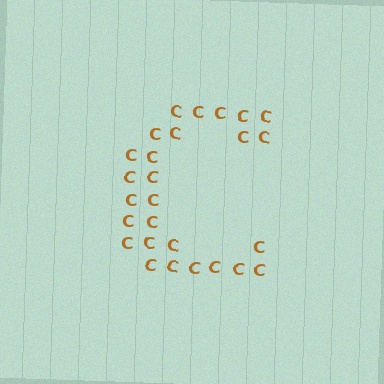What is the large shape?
The large shape is the letter C.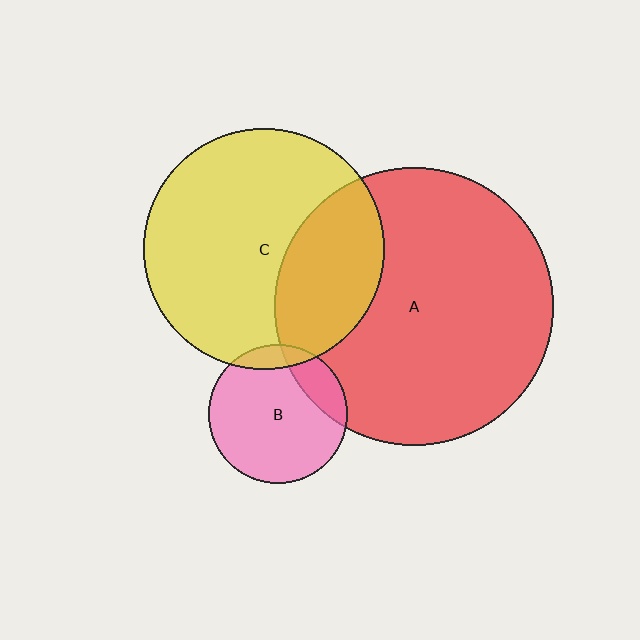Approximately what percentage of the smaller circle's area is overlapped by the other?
Approximately 10%.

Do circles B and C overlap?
Yes.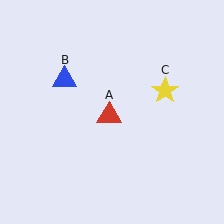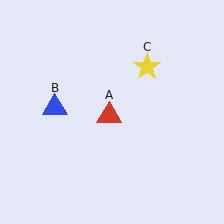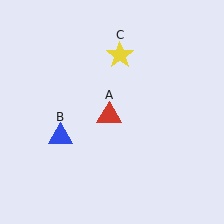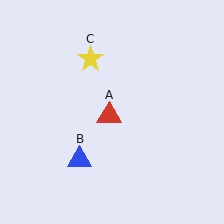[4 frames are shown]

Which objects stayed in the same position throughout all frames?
Red triangle (object A) remained stationary.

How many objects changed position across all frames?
2 objects changed position: blue triangle (object B), yellow star (object C).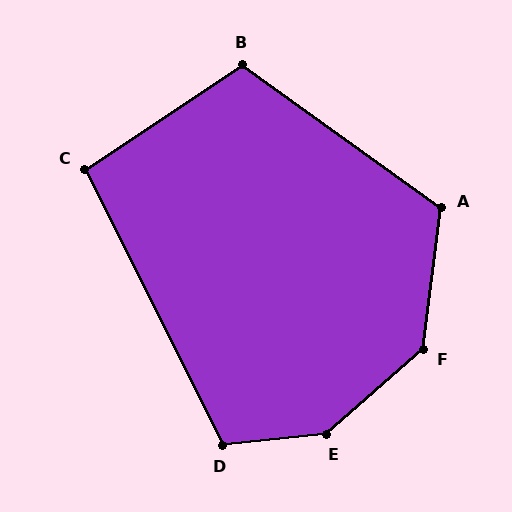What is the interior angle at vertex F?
Approximately 138 degrees (obtuse).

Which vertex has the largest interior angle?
E, at approximately 145 degrees.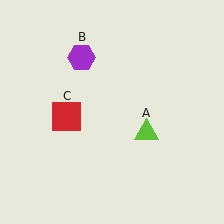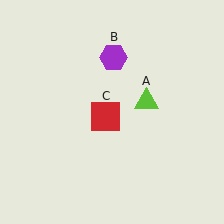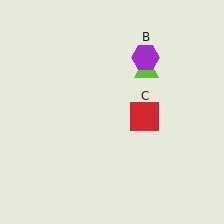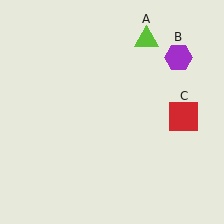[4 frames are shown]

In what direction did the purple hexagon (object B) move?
The purple hexagon (object B) moved right.